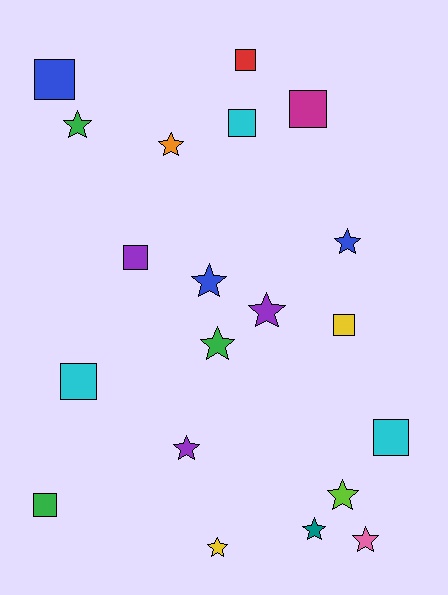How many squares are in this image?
There are 9 squares.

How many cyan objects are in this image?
There are 3 cyan objects.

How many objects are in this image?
There are 20 objects.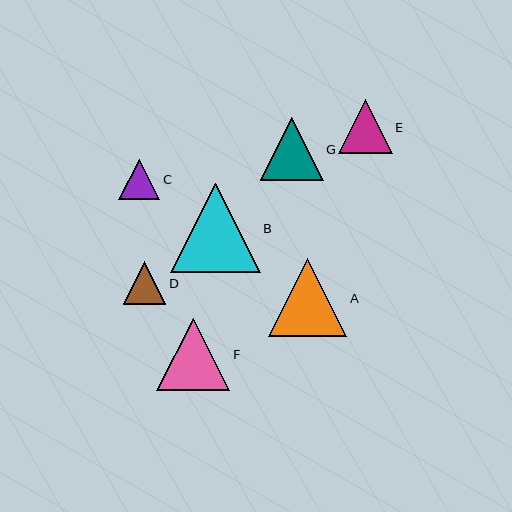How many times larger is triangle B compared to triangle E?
Triangle B is approximately 1.7 times the size of triangle E.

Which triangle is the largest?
Triangle B is the largest with a size of approximately 90 pixels.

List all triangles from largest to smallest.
From largest to smallest: B, A, F, G, E, D, C.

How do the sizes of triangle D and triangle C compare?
Triangle D and triangle C are approximately the same size.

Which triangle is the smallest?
Triangle C is the smallest with a size of approximately 41 pixels.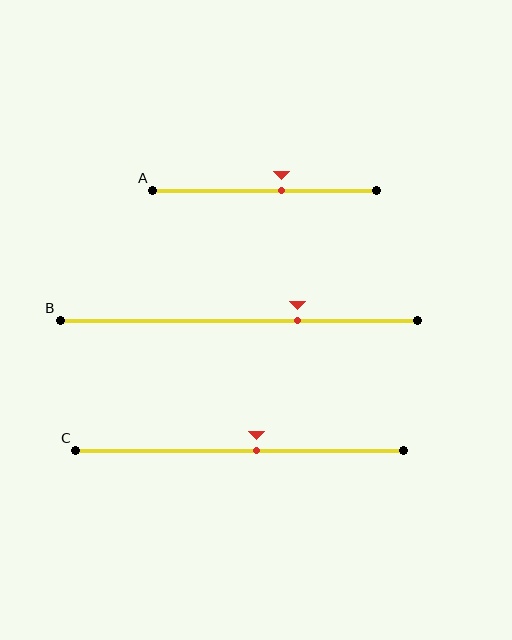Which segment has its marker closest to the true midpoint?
Segment C has its marker closest to the true midpoint.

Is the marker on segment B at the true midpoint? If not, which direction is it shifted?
No, the marker on segment B is shifted to the right by about 17% of the segment length.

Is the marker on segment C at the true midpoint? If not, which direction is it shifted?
No, the marker on segment C is shifted to the right by about 5% of the segment length.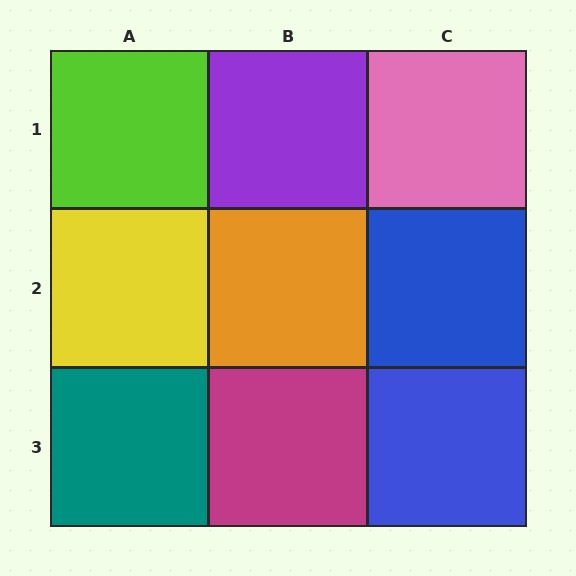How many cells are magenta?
1 cell is magenta.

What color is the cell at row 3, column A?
Teal.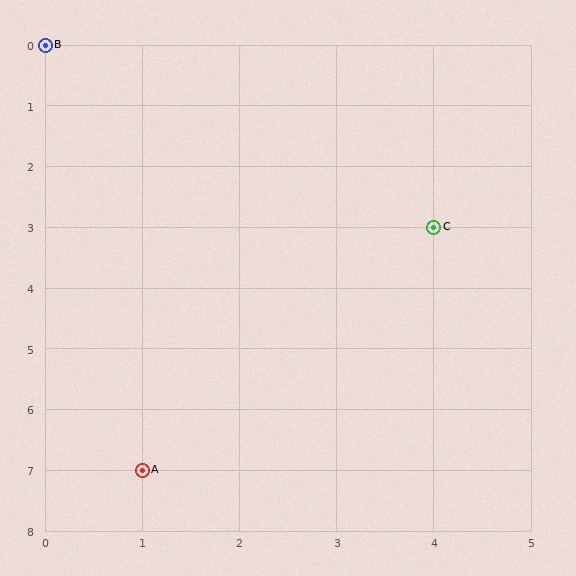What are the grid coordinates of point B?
Point B is at grid coordinates (0, 0).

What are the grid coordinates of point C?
Point C is at grid coordinates (4, 3).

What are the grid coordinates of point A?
Point A is at grid coordinates (1, 7).